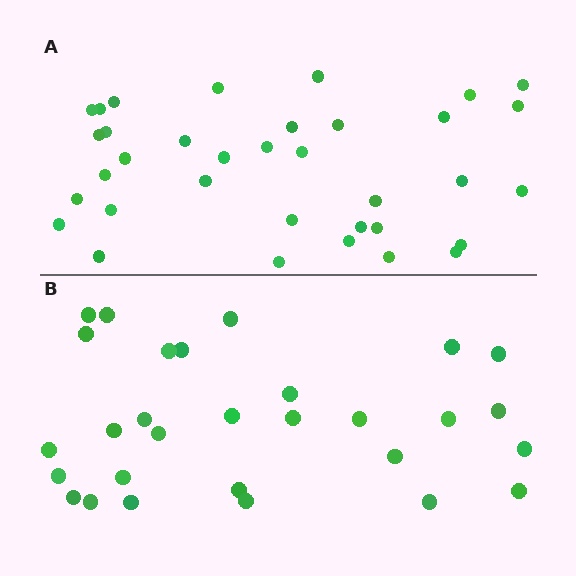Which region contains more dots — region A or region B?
Region A (the top region) has more dots.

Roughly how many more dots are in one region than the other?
Region A has about 6 more dots than region B.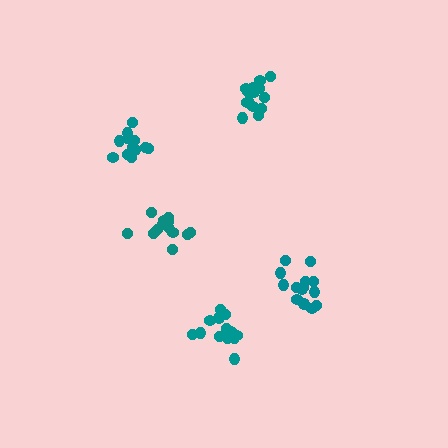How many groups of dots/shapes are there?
There are 5 groups.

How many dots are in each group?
Group 1: 14 dots, Group 2: 15 dots, Group 3: 14 dots, Group 4: 15 dots, Group 5: 12 dots (70 total).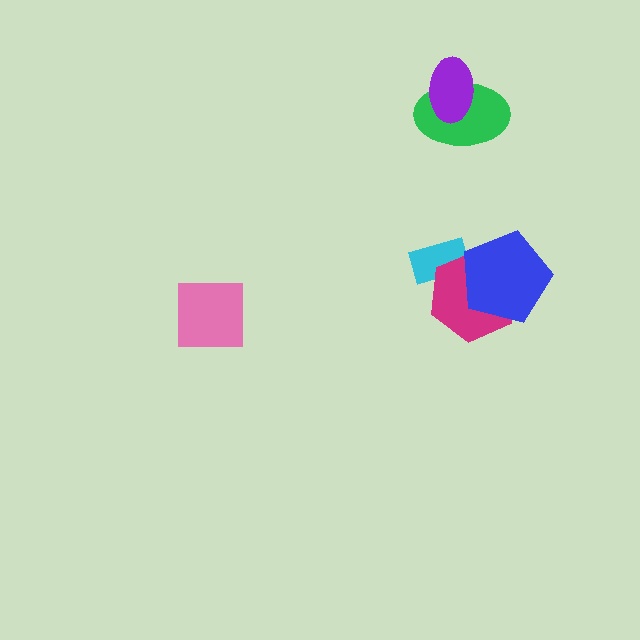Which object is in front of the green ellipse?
The purple ellipse is in front of the green ellipse.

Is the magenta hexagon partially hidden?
Yes, it is partially covered by another shape.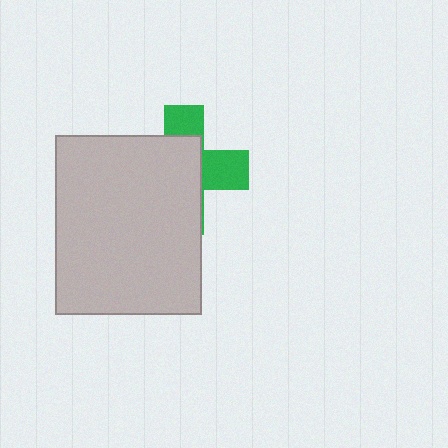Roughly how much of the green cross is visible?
A small part of it is visible (roughly 37%).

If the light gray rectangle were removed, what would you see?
You would see the complete green cross.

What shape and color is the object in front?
The object in front is a light gray rectangle.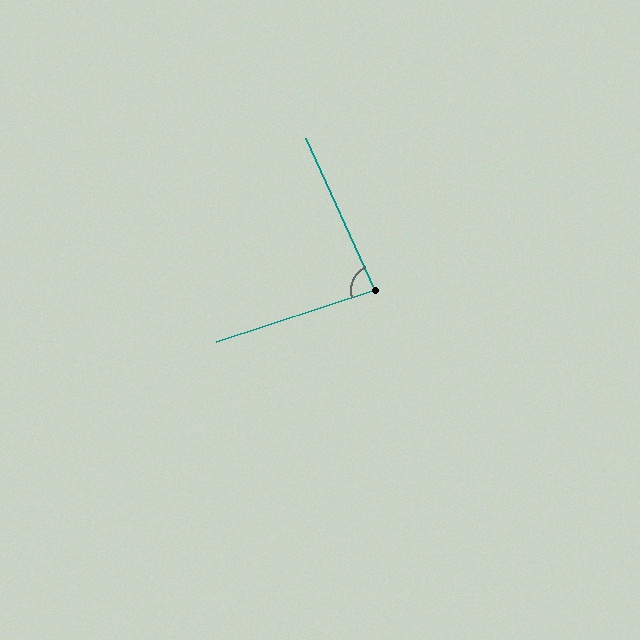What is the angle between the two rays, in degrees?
Approximately 84 degrees.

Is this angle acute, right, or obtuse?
It is acute.